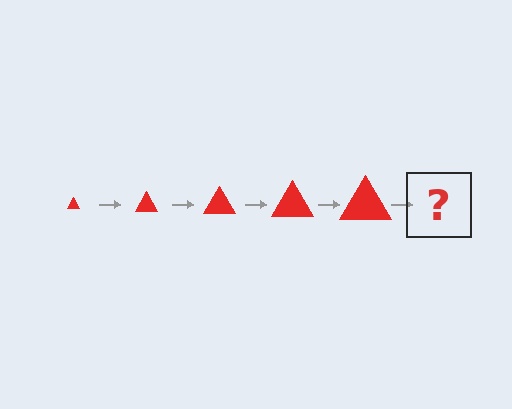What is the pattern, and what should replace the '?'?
The pattern is that the triangle gets progressively larger each step. The '?' should be a red triangle, larger than the previous one.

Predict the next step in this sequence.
The next step is a red triangle, larger than the previous one.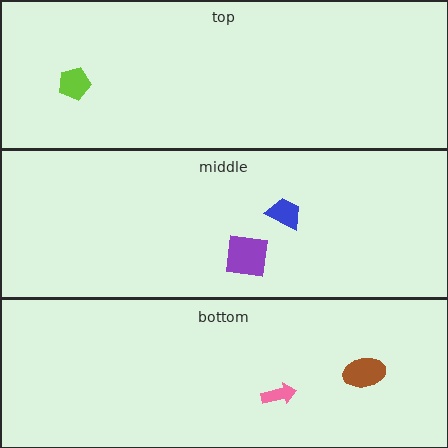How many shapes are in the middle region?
2.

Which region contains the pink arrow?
The bottom region.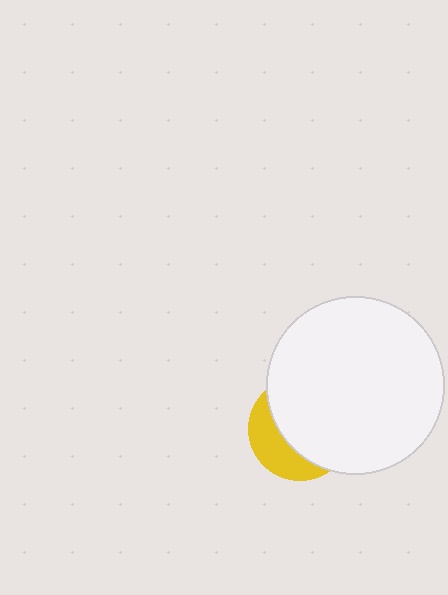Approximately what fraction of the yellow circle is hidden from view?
Roughly 67% of the yellow circle is hidden behind the white circle.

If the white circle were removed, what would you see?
You would see the complete yellow circle.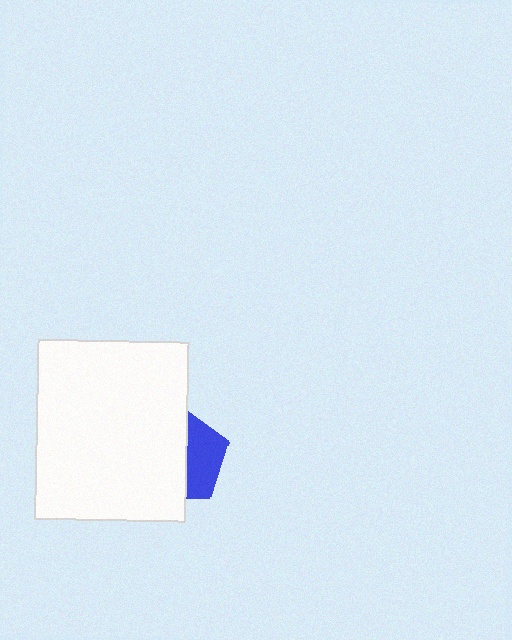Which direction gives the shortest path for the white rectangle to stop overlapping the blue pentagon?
Moving left gives the shortest separation.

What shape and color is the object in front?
The object in front is a white rectangle.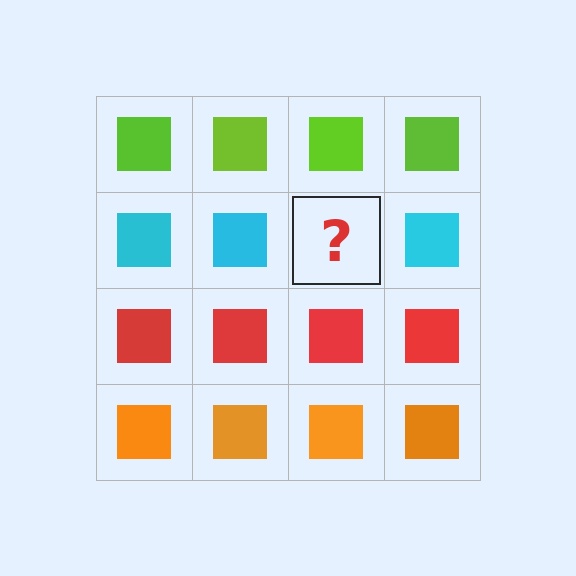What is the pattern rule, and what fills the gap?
The rule is that each row has a consistent color. The gap should be filled with a cyan square.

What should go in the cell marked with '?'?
The missing cell should contain a cyan square.